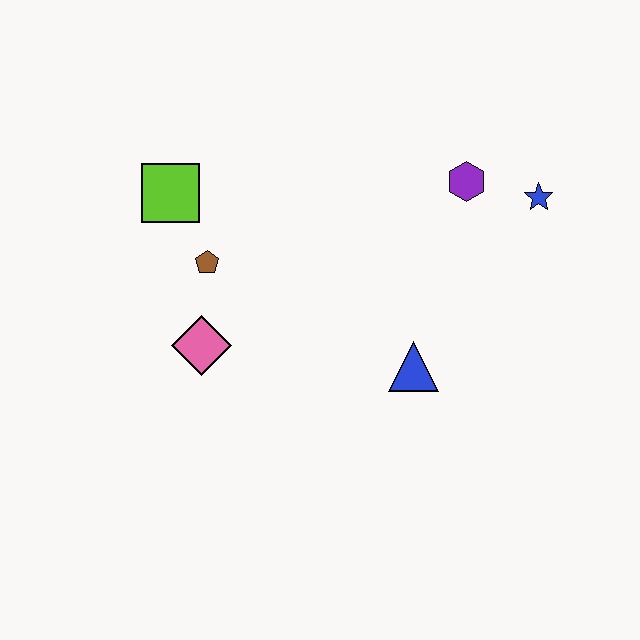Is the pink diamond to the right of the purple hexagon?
No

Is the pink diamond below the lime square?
Yes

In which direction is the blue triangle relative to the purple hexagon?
The blue triangle is below the purple hexagon.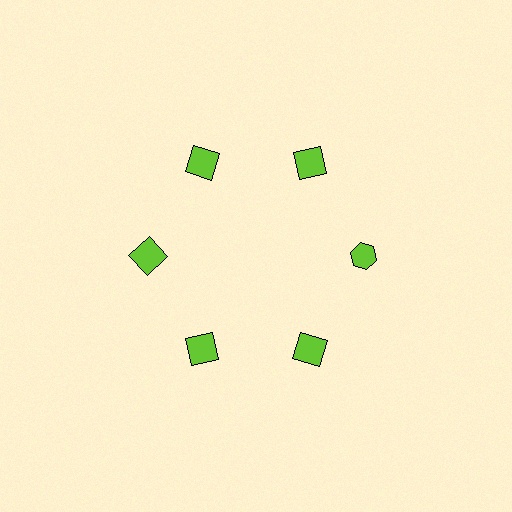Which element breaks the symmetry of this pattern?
The lime hexagon at roughly the 3 o'clock position breaks the symmetry. All other shapes are lime squares.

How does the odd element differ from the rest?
It has a different shape: hexagon instead of square.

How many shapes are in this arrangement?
There are 6 shapes arranged in a ring pattern.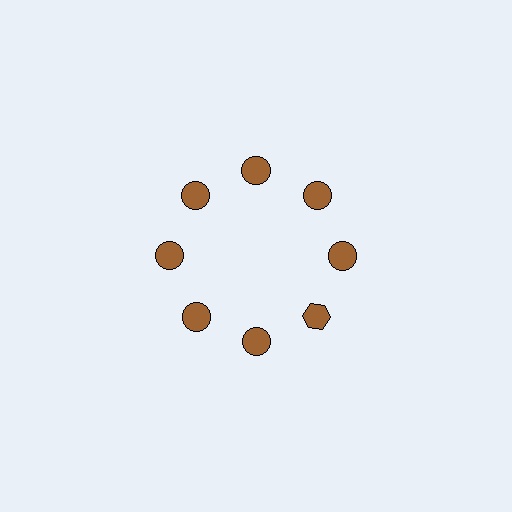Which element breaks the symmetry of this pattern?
The brown hexagon at roughly the 4 o'clock position breaks the symmetry. All other shapes are brown circles.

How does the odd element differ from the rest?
It has a different shape: hexagon instead of circle.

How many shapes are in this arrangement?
There are 8 shapes arranged in a ring pattern.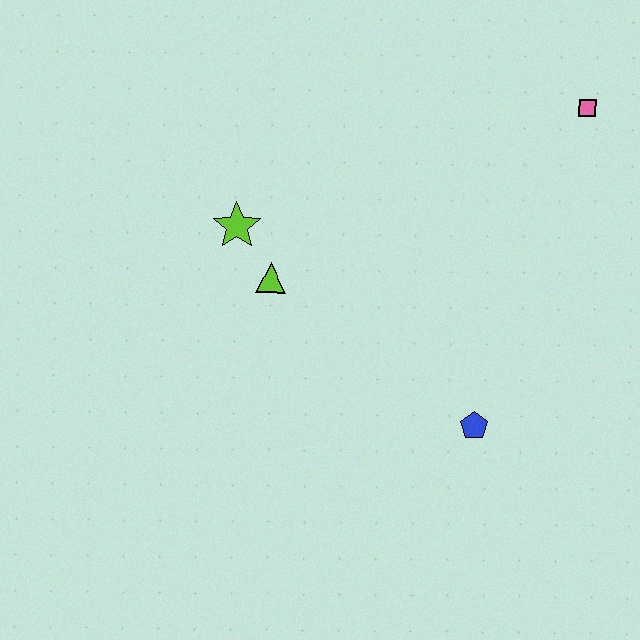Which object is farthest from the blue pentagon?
The pink square is farthest from the blue pentagon.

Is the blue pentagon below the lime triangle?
Yes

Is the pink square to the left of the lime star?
No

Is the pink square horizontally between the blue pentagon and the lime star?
No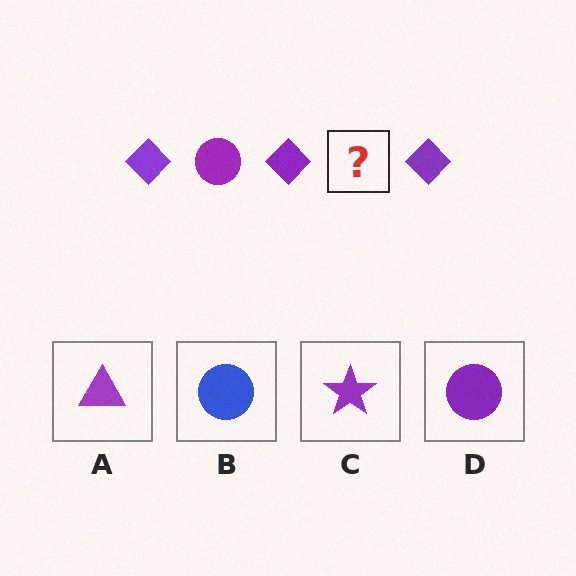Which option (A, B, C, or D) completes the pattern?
D.